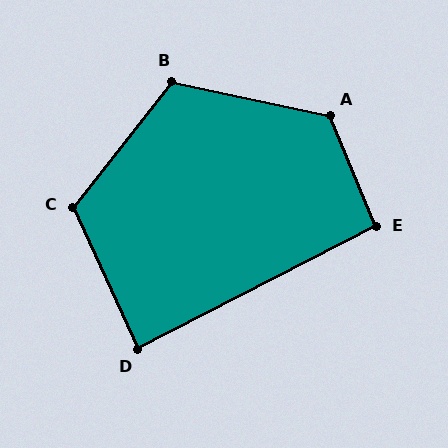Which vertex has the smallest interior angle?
D, at approximately 87 degrees.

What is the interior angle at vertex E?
Approximately 95 degrees (obtuse).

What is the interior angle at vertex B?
Approximately 116 degrees (obtuse).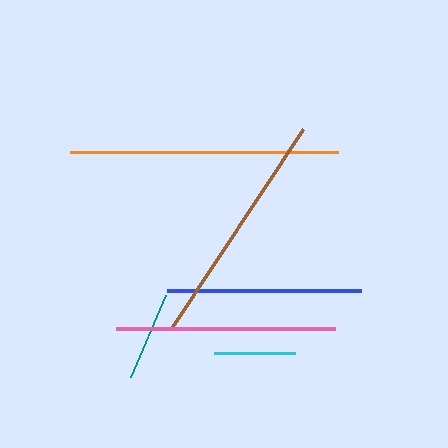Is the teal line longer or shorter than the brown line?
The brown line is longer than the teal line.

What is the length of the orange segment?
The orange segment is approximately 268 pixels long.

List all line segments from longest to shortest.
From longest to shortest: orange, brown, pink, blue, teal, cyan.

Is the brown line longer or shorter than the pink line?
The brown line is longer than the pink line.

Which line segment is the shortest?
The cyan line is the shortest at approximately 81 pixels.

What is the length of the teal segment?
The teal segment is approximately 89 pixels long.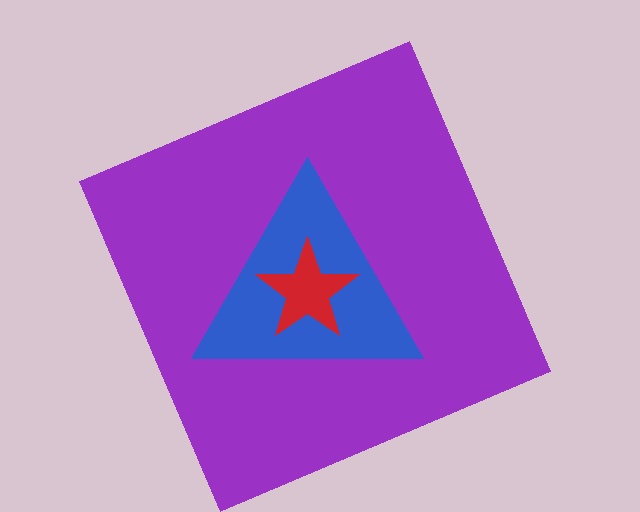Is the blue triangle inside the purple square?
Yes.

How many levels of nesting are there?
3.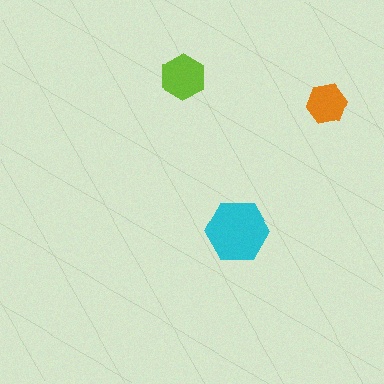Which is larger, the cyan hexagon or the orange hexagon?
The cyan one.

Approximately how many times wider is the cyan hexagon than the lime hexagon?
About 1.5 times wider.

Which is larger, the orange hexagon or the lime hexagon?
The lime one.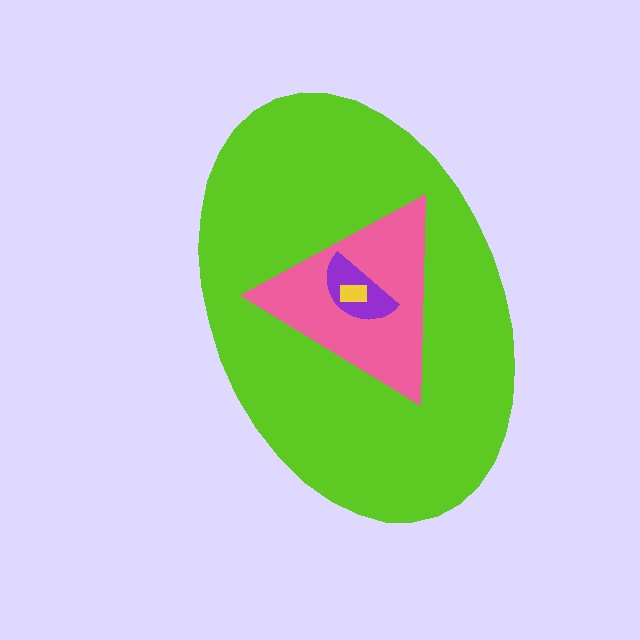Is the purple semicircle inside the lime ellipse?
Yes.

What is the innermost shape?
The yellow rectangle.